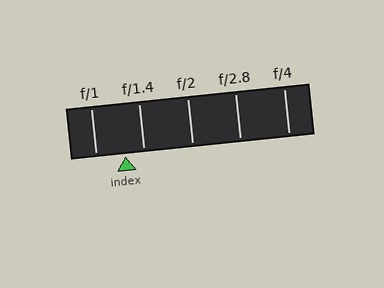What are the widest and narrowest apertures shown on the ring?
The widest aperture shown is f/1 and the narrowest is f/4.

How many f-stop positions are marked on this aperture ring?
There are 5 f-stop positions marked.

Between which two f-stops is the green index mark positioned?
The index mark is between f/1 and f/1.4.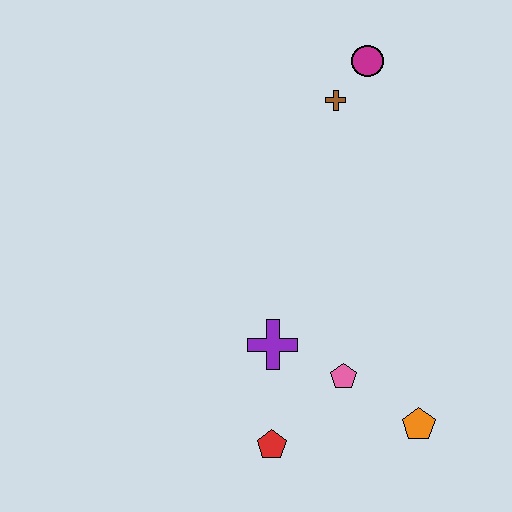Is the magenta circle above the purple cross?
Yes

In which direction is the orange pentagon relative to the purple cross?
The orange pentagon is to the right of the purple cross.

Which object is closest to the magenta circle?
The brown cross is closest to the magenta circle.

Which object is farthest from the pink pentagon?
The magenta circle is farthest from the pink pentagon.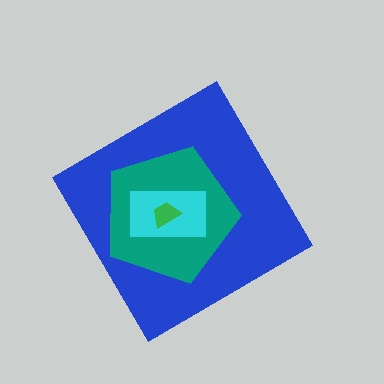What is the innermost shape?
The green trapezoid.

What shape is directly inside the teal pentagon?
The cyan rectangle.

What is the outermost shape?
The blue diamond.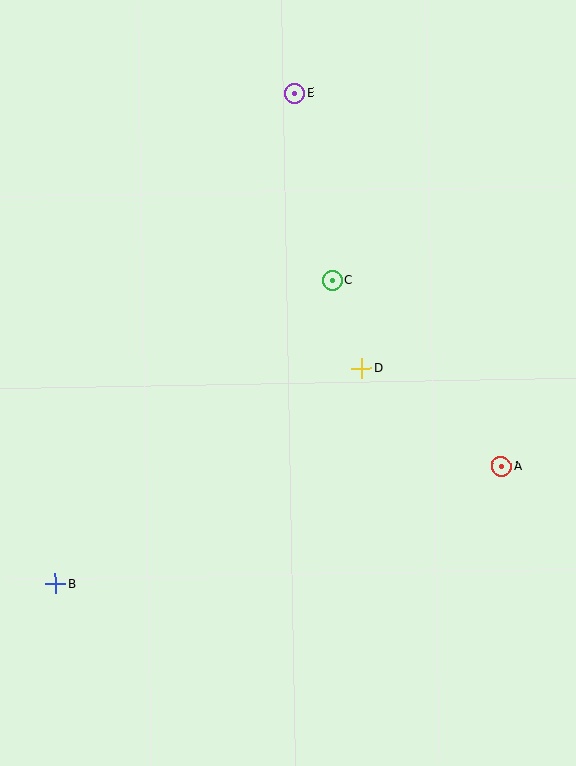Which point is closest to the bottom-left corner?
Point B is closest to the bottom-left corner.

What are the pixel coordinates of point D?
Point D is at (362, 369).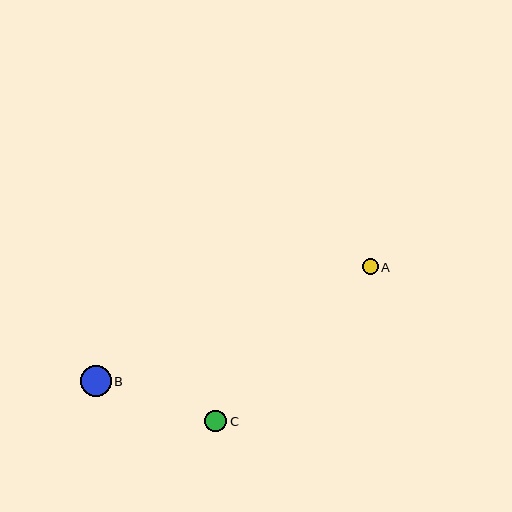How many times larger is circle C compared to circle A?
Circle C is approximately 1.4 times the size of circle A.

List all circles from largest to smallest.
From largest to smallest: B, C, A.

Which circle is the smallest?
Circle A is the smallest with a size of approximately 16 pixels.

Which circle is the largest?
Circle B is the largest with a size of approximately 31 pixels.